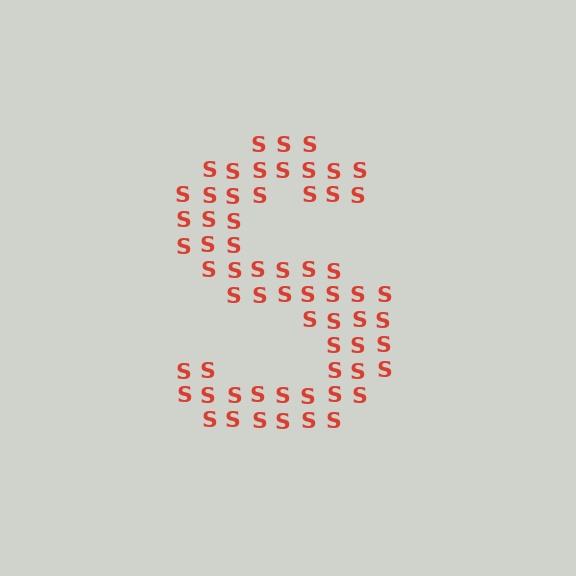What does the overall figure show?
The overall figure shows the letter S.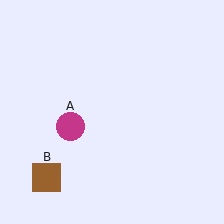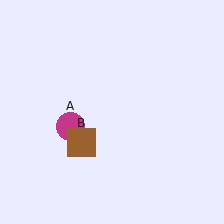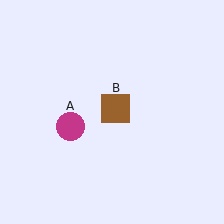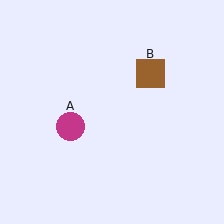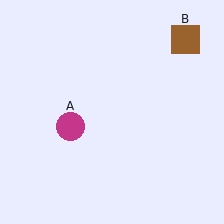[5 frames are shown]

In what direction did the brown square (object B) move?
The brown square (object B) moved up and to the right.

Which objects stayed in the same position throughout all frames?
Magenta circle (object A) remained stationary.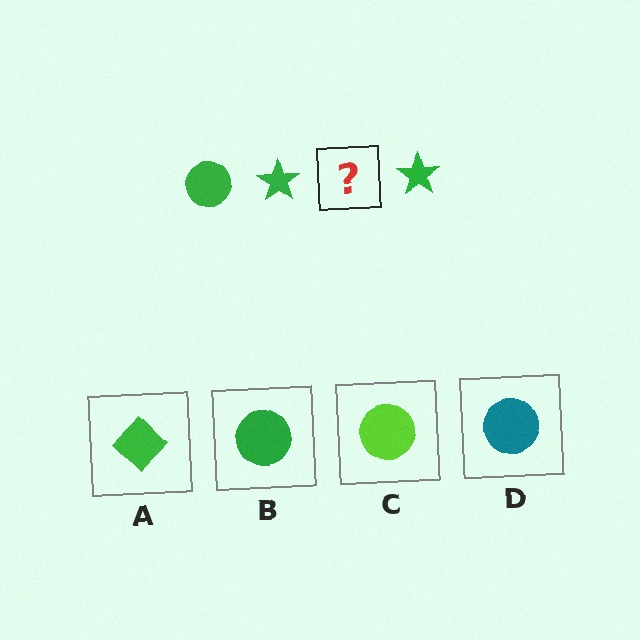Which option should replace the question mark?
Option B.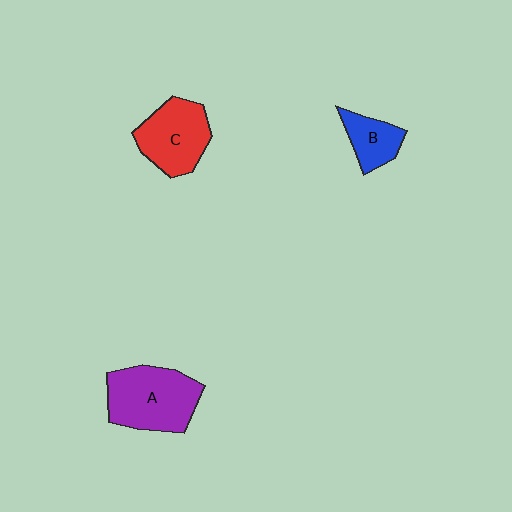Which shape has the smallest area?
Shape B (blue).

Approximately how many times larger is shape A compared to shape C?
Approximately 1.2 times.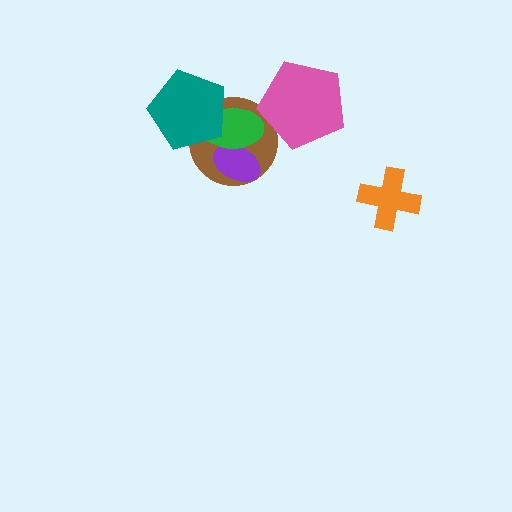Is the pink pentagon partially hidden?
No, no other shape covers it.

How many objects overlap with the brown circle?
4 objects overlap with the brown circle.